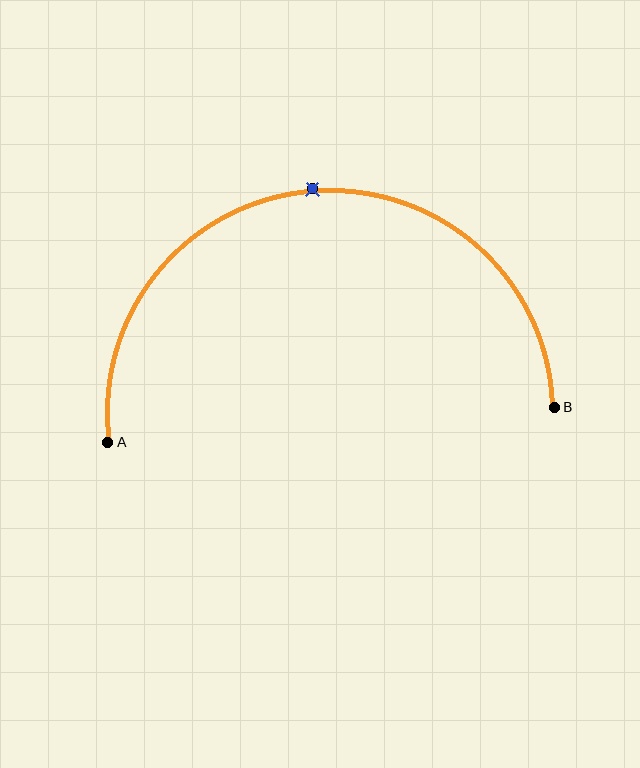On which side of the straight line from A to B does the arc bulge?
The arc bulges above the straight line connecting A and B.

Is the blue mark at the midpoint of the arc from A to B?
Yes. The blue mark lies on the arc at equal arc-length from both A and B — it is the arc midpoint.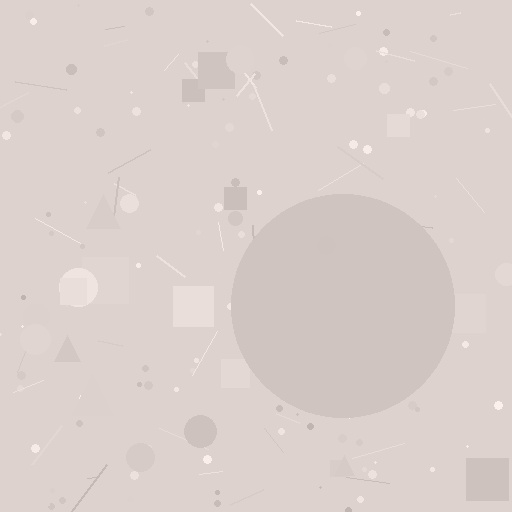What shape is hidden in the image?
A circle is hidden in the image.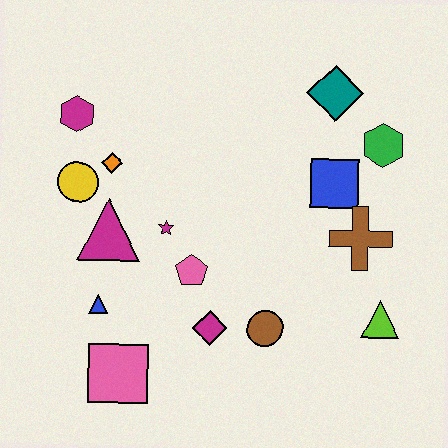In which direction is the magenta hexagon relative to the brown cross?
The magenta hexagon is to the left of the brown cross.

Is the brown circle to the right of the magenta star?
Yes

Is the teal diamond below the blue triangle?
No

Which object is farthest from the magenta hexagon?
The lime triangle is farthest from the magenta hexagon.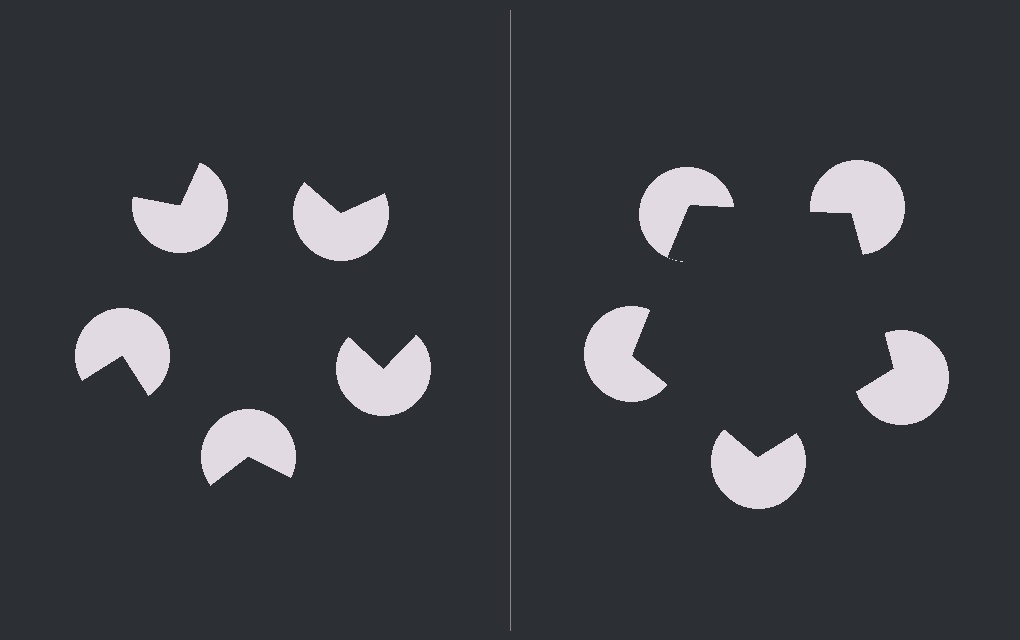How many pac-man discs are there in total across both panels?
10 — 5 on each side.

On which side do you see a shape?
An illusory pentagon appears on the right side. On the left side the wedge cuts are rotated, so no coherent shape forms.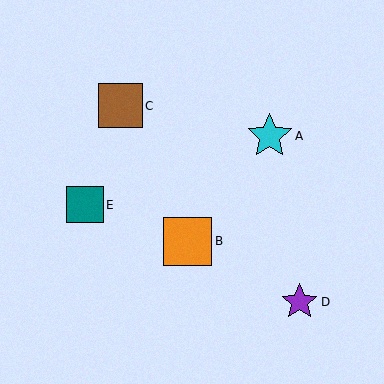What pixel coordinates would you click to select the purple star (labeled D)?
Click at (299, 302) to select the purple star D.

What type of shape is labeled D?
Shape D is a purple star.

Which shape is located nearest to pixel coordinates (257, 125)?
The cyan star (labeled A) at (270, 136) is nearest to that location.